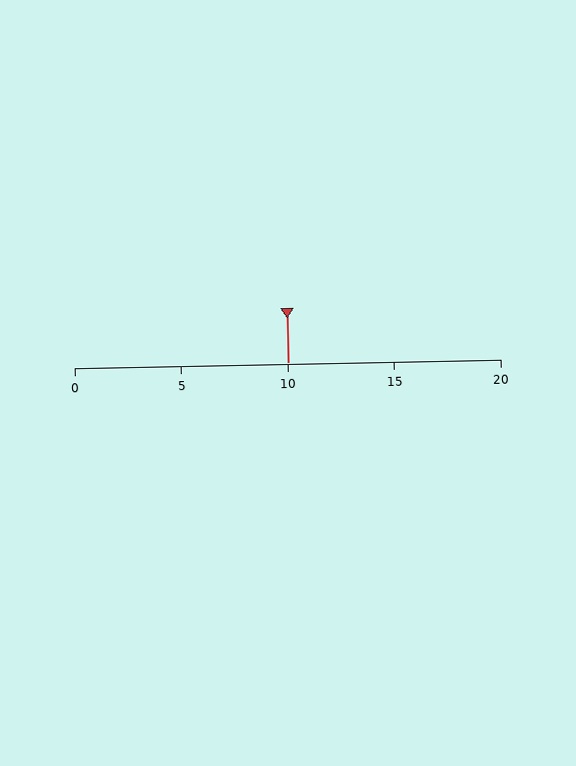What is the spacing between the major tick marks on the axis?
The major ticks are spaced 5 apart.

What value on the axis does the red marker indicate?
The marker indicates approximately 10.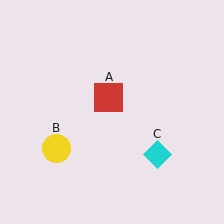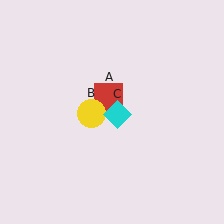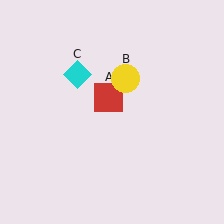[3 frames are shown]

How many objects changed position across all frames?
2 objects changed position: yellow circle (object B), cyan diamond (object C).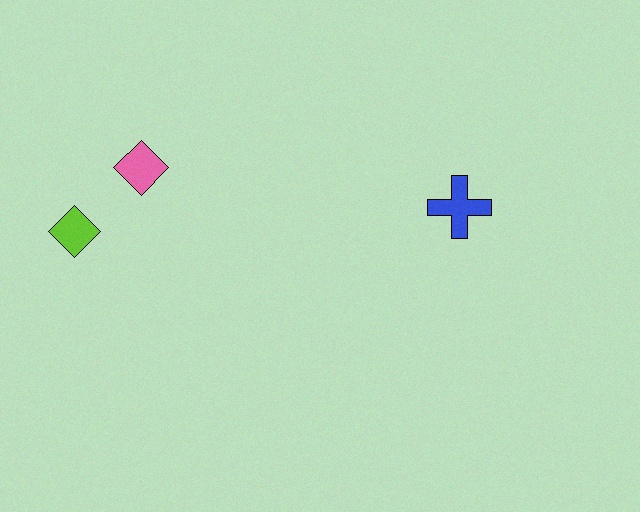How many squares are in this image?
There are no squares.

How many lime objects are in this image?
There is 1 lime object.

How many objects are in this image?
There are 3 objects.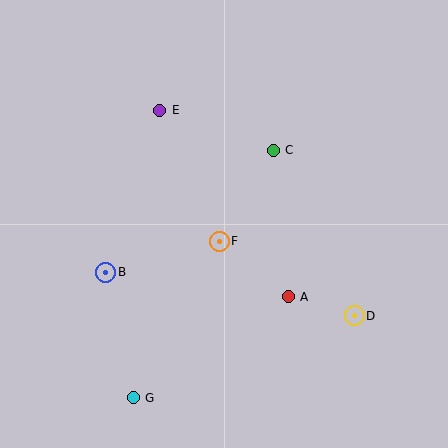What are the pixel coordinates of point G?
Point G is at (133, 398).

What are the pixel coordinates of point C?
Point C is at (273, 150).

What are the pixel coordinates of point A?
Point A is at (288, 297).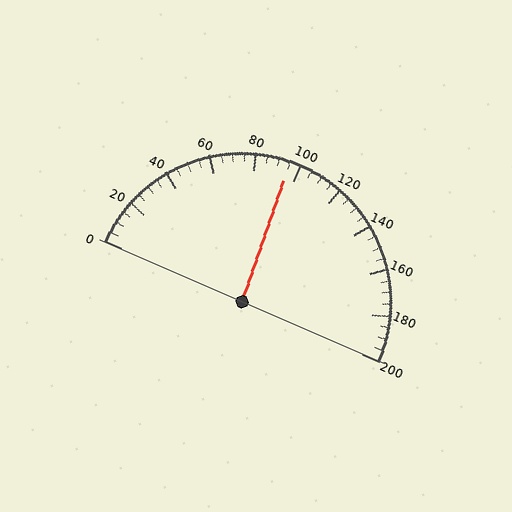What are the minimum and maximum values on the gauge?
The gauge ranges from 0 to 200.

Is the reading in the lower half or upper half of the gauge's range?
The reading is in the lower half of the range (0 to 200).